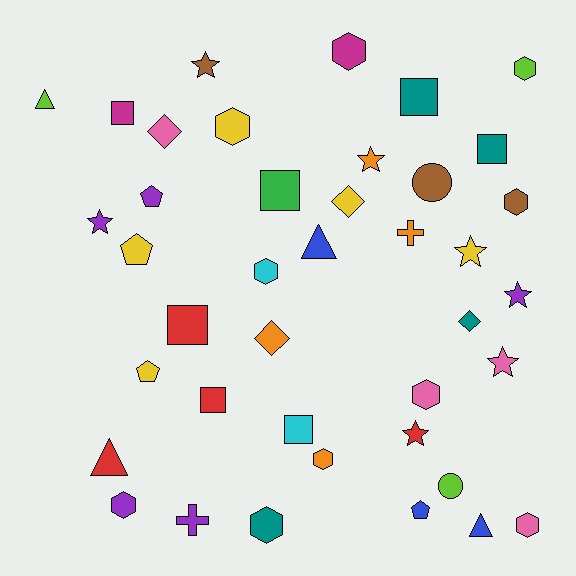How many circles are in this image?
There are 2 circles.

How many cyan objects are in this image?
There are 2 cyan objects.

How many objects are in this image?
There are 40 objects.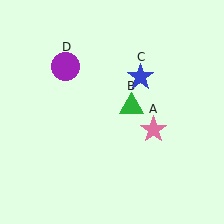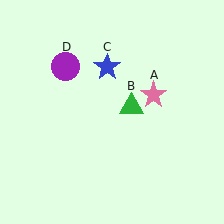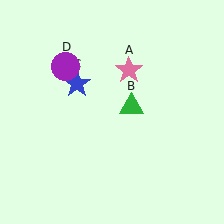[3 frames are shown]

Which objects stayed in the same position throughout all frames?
Green triangle (object B) and purple circle (object D) remained stationary.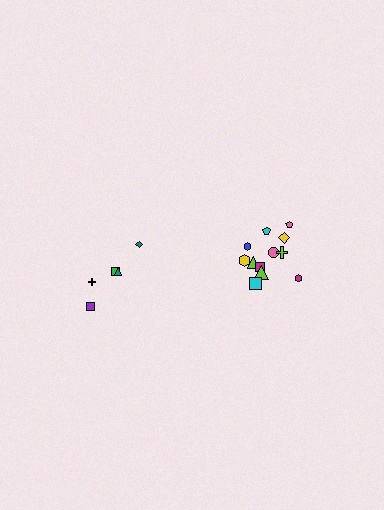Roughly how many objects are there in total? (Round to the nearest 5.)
Roughly 15 objects in total.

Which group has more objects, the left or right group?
The right group.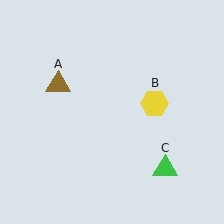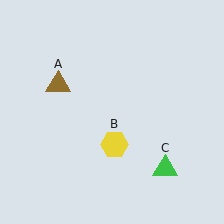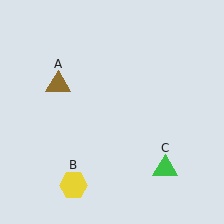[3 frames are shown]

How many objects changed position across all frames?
1 object changed position: yellow hexagon (object B).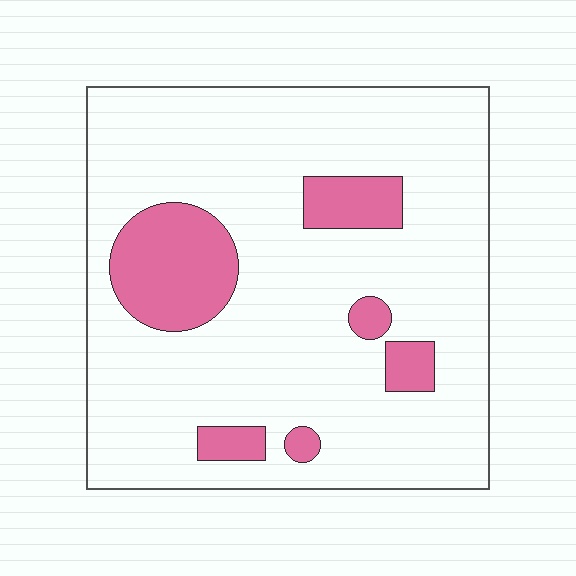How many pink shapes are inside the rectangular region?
6.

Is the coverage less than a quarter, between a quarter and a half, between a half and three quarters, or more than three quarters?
Less than a quarter.